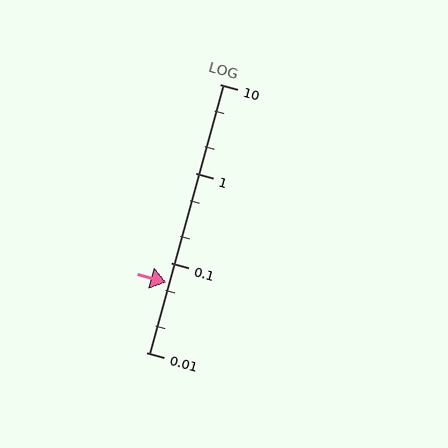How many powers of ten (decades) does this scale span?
The scale spans 3 decades, from 0.01 to 10.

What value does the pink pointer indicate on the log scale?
The pointer indicates approximately 0.06.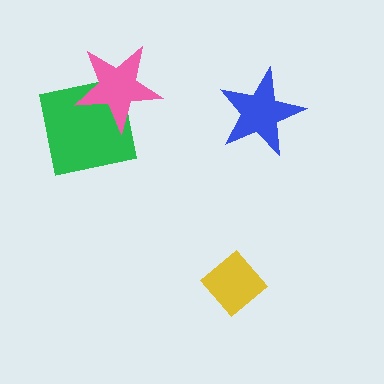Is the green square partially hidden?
Yes, it is partially covered by another shape.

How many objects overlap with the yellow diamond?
0 objects overlap with the yellow diamond.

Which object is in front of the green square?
The pink star is in front of the green square.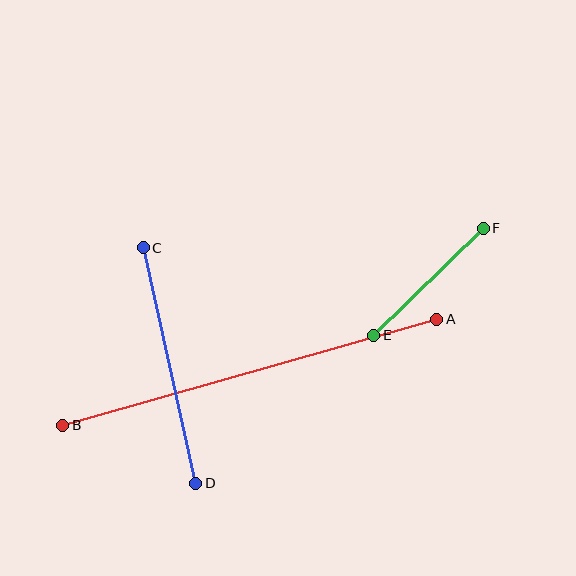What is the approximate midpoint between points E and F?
The midpoint is at approximately (428, 282) pixels.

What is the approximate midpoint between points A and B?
The midpoint is at approximately (250, 372) pixels.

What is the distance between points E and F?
The distance is approximately 153 pixels.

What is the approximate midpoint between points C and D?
The midpoint is at approximately (170, 365) pixels.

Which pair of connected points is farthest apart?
Points A and B are farthest apart.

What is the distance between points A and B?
The distance is approximately 389 pixels.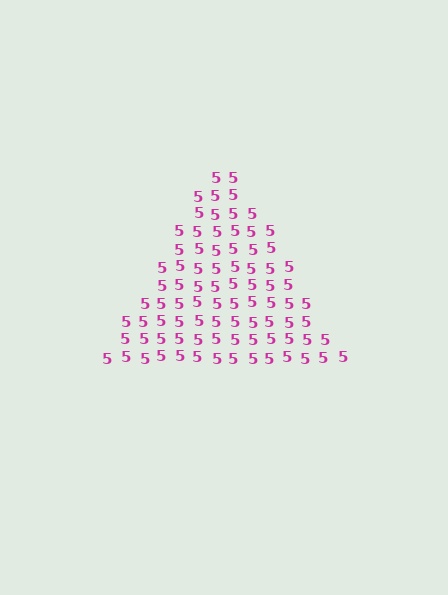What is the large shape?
The large shape is a triangle.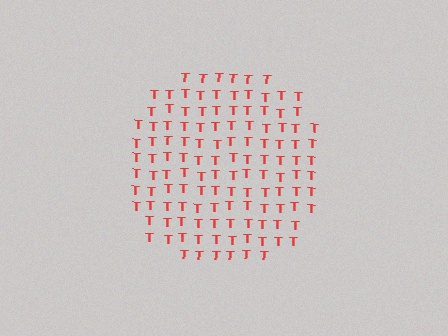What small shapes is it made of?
It is made of small letter T's.